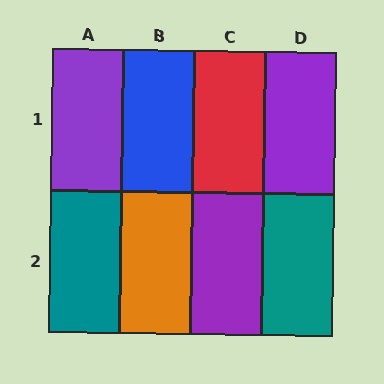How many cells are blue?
1 cell is blue.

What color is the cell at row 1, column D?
Purple.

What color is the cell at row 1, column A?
Purple.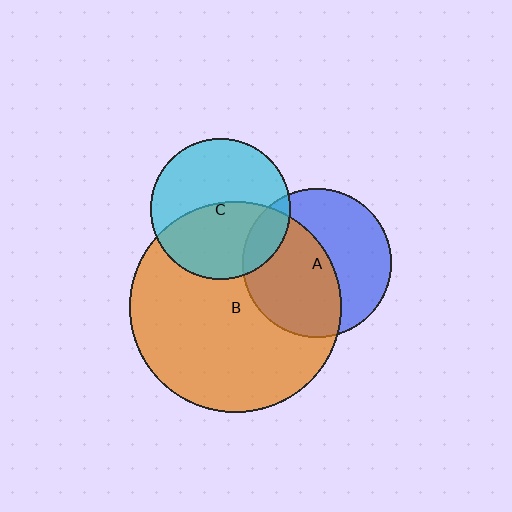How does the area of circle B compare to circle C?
Approximately 2.3 times.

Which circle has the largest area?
Circle B (orange).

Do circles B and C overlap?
Yes.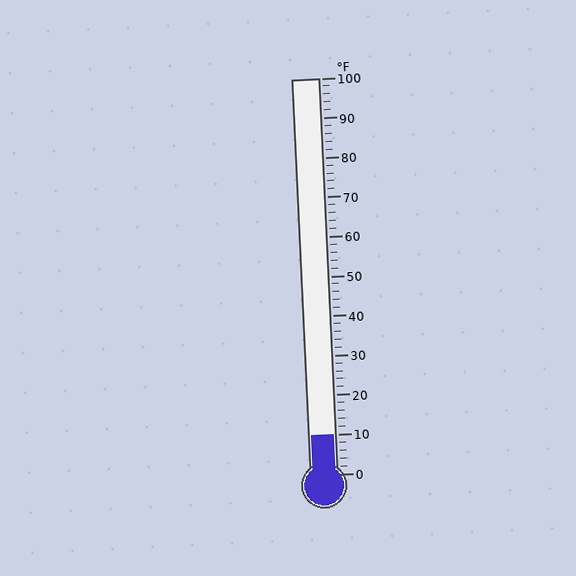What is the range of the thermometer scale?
The thermometer scale ranges from 0°F to 100°F.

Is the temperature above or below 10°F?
The temperature is at 10°F.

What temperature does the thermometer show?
The thermometer shows approximately 10°F.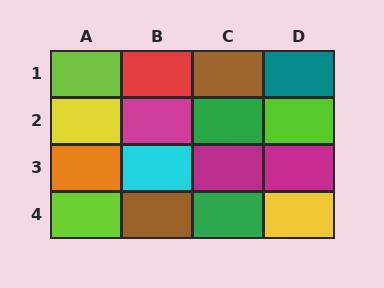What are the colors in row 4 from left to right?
Lime, brown, green, yellow.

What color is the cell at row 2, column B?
Magenta.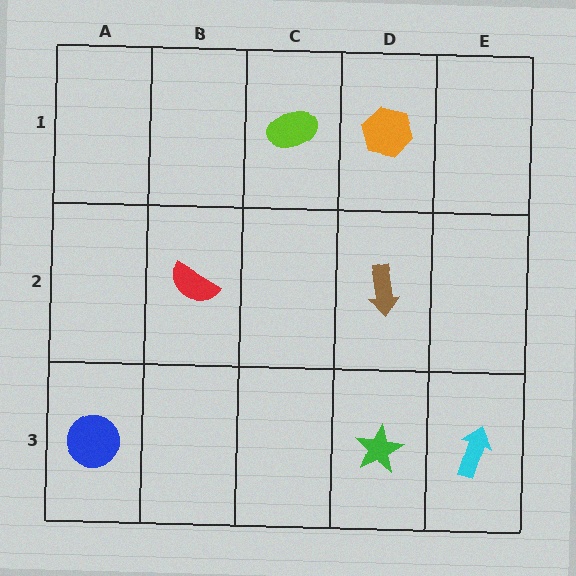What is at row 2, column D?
A brown arrow.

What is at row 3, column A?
A blue circle.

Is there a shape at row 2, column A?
No, that cell is empty.